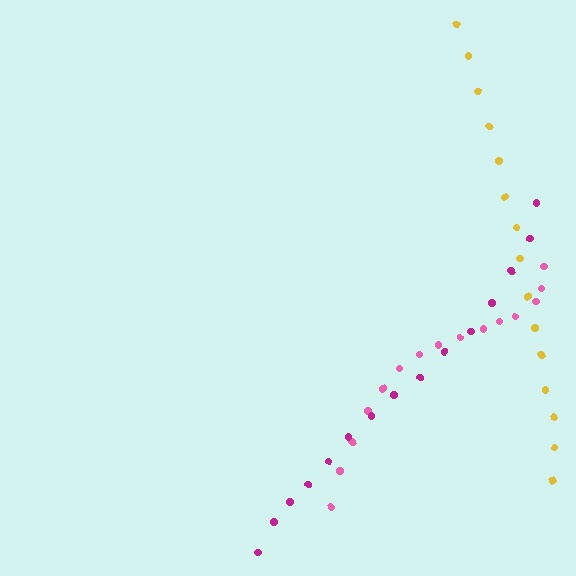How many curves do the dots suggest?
There are 3 distinct paths.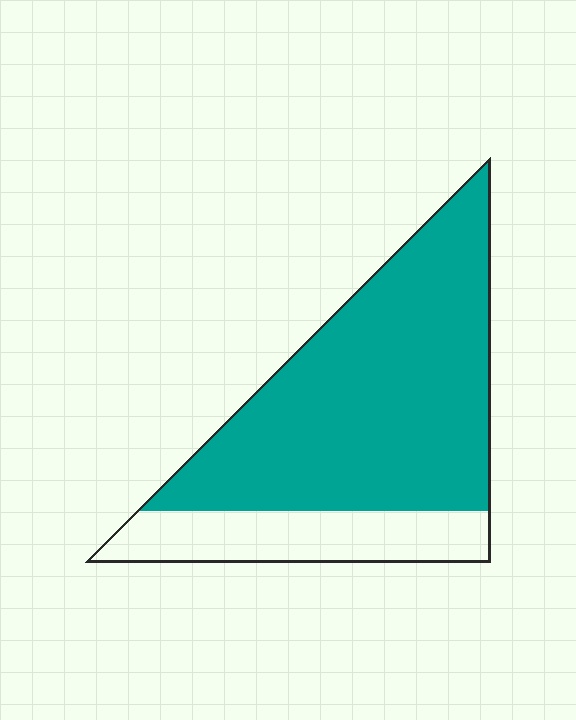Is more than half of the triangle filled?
Yes.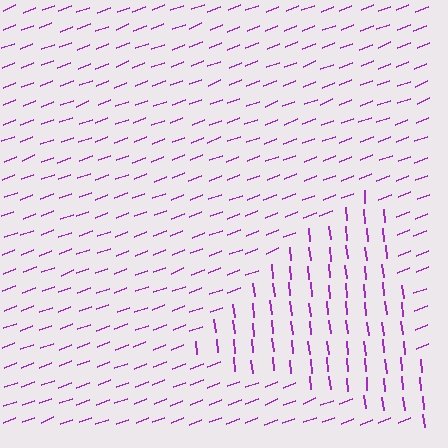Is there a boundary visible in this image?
Yes, there is a texture boundary formed by a change in line orientation.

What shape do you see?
I see a triangle.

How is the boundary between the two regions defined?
The boundary is defined purely by a change in line orientation (approximately 75 degrees difference). All lines are the same color and thickness.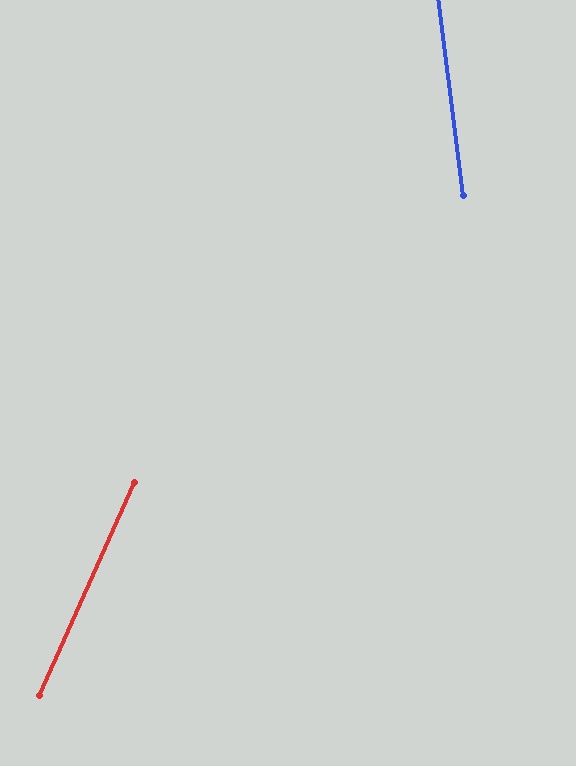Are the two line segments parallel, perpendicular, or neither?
Neither parallel nor perpendicular — they differ by about 31°.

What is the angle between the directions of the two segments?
Approximately 31 degrees.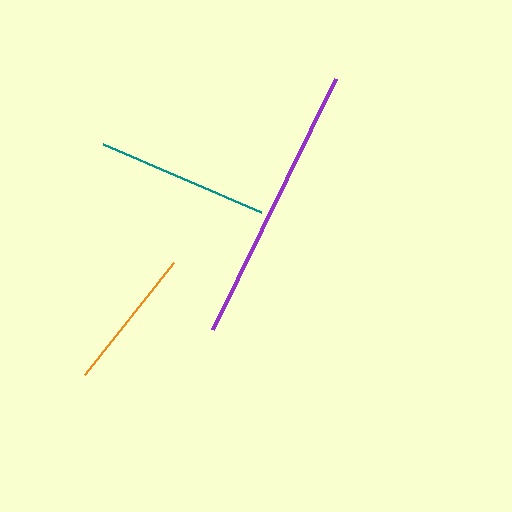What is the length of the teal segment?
The teal segment is approximately 172 pixels long.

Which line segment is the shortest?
The orange line is the shortest at approximately 143 pixels.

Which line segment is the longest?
The purple line is the longest at approximately 279 pixels.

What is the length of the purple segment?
The purple segment is approximately 279 pixels long.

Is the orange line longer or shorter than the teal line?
The teal line is longer than the orange line.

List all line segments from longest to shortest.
From longest to shortest: purple, teal, orange.